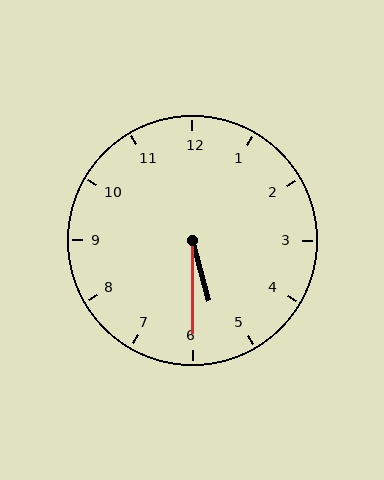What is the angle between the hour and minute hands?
Approximately 15 degrees.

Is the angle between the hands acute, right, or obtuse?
It is acute.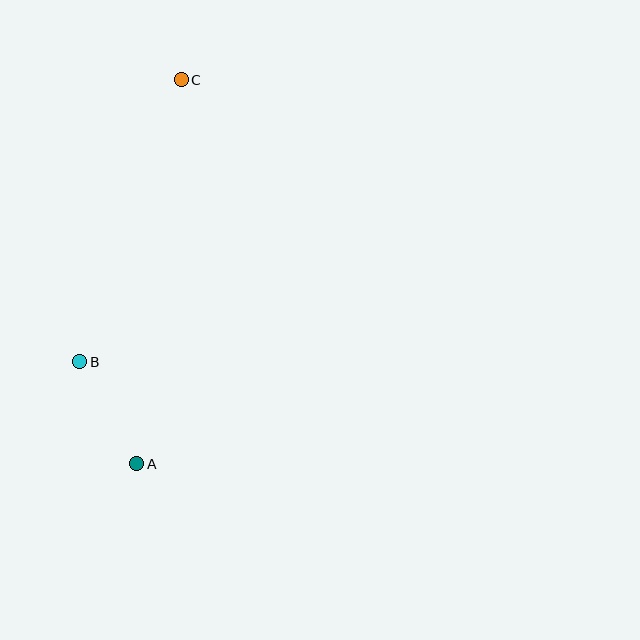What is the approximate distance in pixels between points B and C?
The distance between B and C is approximately 300 pixels.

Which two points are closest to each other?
Points A and B are closest to each other.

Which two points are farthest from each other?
Points A and C are farthest from each other.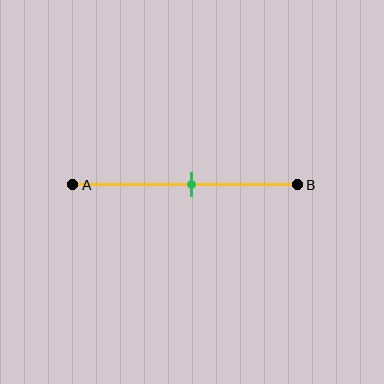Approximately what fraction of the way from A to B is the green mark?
The green mark is approximately 55% of the way from A to B.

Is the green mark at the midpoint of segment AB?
Yes, the mark is approximately at the midpoint.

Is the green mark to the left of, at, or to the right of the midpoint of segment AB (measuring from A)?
The green mark is approximately at the midpoint of segment AB.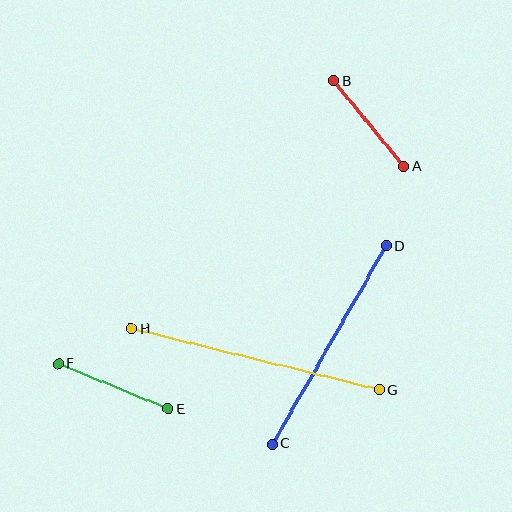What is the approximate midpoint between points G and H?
The midpoint is at approximately (255, 359) pixels.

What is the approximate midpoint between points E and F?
The midpoint is at approximately (114, 386) pixels.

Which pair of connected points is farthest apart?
Points G and H are farthest apart.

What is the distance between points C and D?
The distance is approximately 228 pixels.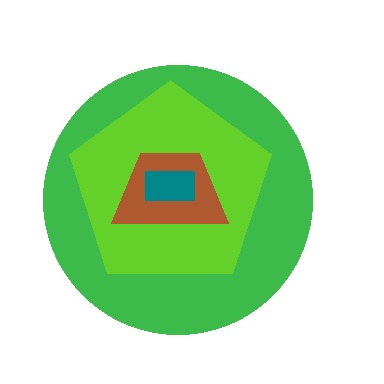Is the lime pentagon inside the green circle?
Yes.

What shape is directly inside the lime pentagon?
The brown trapezoid.